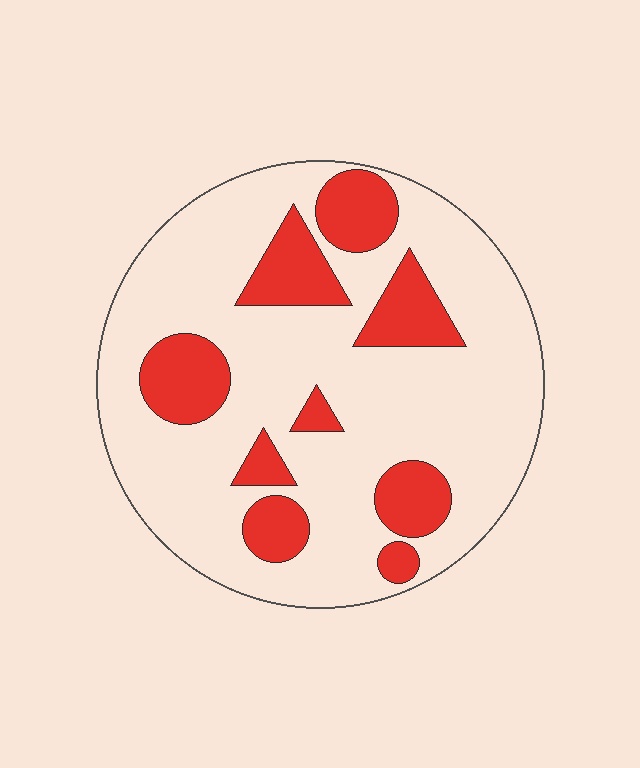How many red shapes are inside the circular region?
9.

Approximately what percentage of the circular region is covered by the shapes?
Approximately 25%.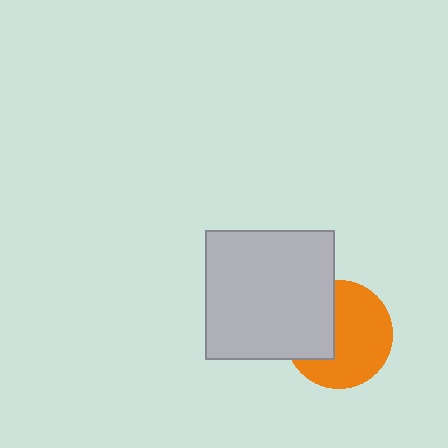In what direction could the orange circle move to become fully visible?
The orange circle could move right. That would shift it out from behind the light gray square entirely.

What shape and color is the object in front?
The object in front is a light gray square.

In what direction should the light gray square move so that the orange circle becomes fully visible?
The light gray square should move left. That is the shortest direction to clear the overlap and leave the orange circle fully visible.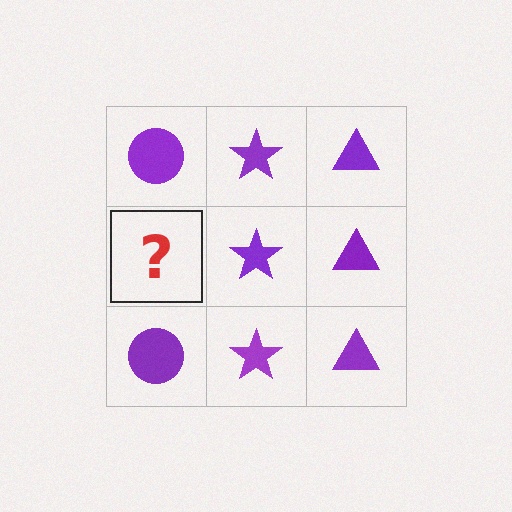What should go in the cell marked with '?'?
The missing cell should contain a purple circle.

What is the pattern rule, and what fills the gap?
The rule is that each column has a consistent shape. The gap should be filled with a purple circle.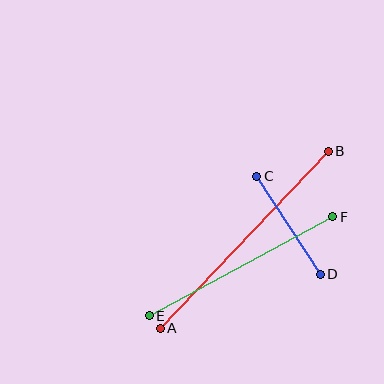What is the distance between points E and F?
The distance is approximately 209 pixels.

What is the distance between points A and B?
The distance is approximately 244 pixels.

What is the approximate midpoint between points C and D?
The midpoint is at approximately (289, 225) pixels.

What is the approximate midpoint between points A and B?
The midpoint is at approximately (244, 240) pixels.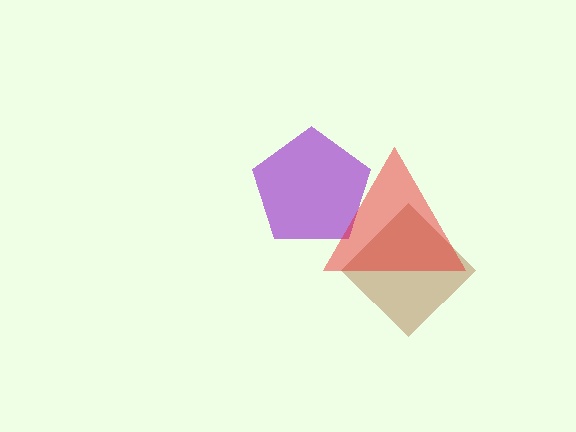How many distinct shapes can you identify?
There are 3 distinct shapes: a brown diamond, a purple pentagon, a red triangle.